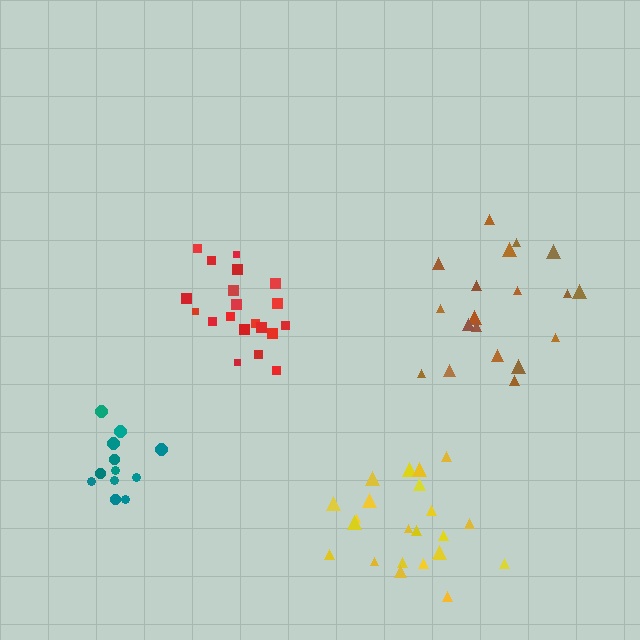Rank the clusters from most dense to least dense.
teal, yellow, red, brown.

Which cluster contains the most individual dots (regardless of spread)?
Yellow (22).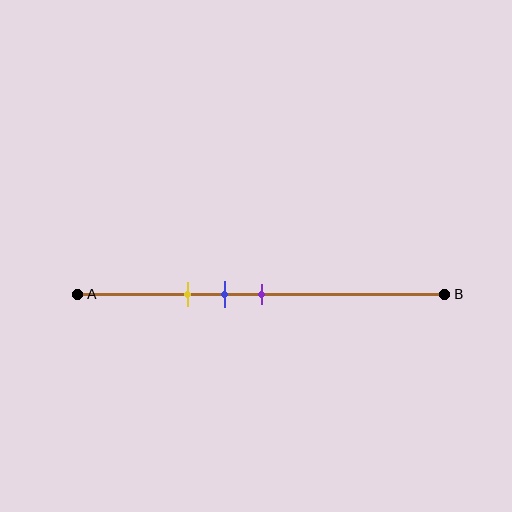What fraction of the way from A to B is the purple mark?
The purple mark is approximately 50% (0.5) of the way from A to B.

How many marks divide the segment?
There are 3 marks dividing the segment.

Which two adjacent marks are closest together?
The blue and purple marks are the closest adjacent pair.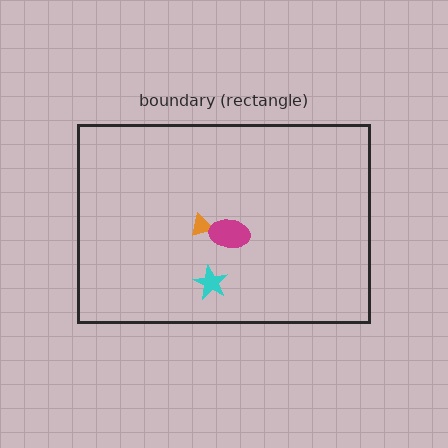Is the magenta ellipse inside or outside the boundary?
Inside.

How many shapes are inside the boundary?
3 inside, 0 outside.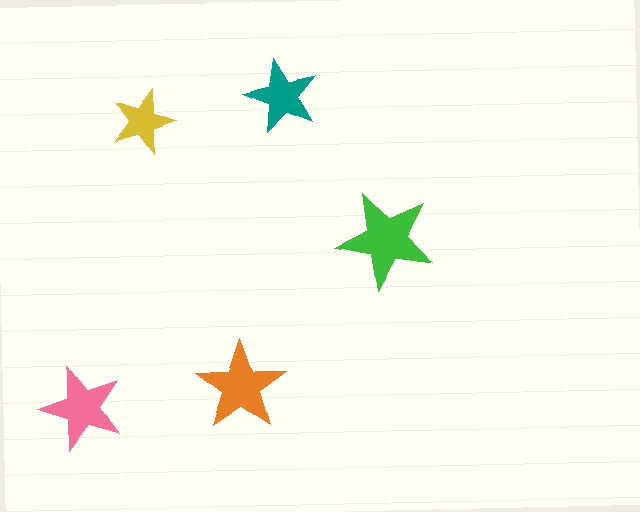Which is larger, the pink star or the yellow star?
The pink one.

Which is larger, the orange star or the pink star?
The orange one.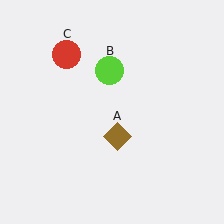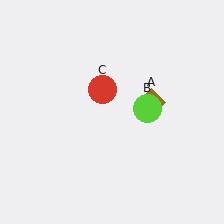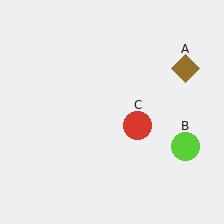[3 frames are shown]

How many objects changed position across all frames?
3 objects changed position: brown diamond (object A), lime circle (object B), red circle (object C).